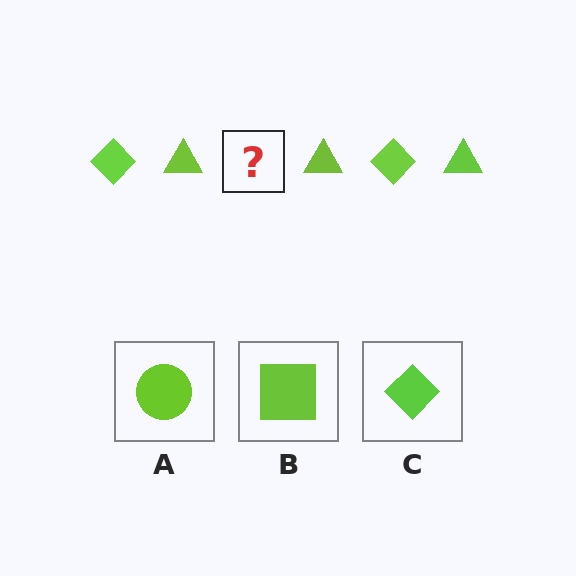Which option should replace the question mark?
Option C.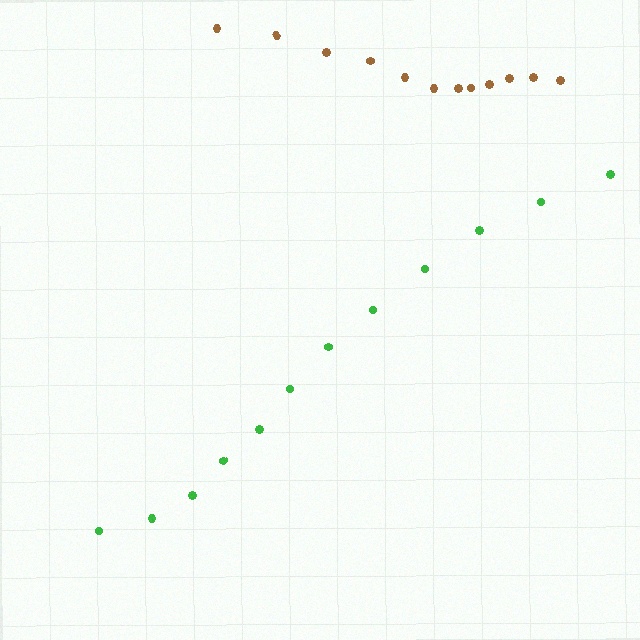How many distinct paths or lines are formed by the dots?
There are 2 distinct paths.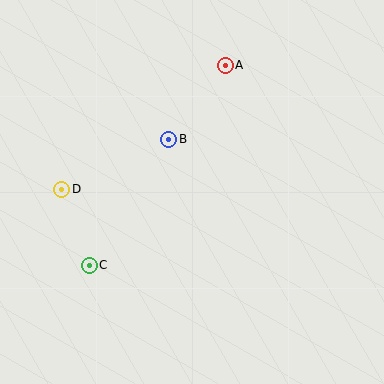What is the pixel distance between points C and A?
The distance between C and A is 242 pixels.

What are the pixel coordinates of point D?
Point D is at (62, 189).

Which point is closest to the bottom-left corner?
Point C is closest to the bottom-left corner.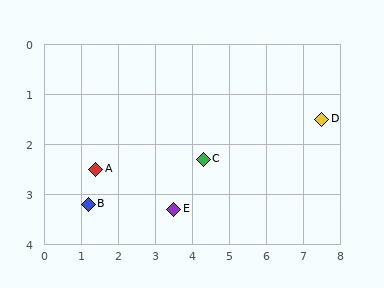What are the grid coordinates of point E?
Point E is at approximately (3.5, 3.3).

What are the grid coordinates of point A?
Point A is at approximately (1.4, 2.5).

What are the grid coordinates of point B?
Point B is at approximately (1.2, 3.2).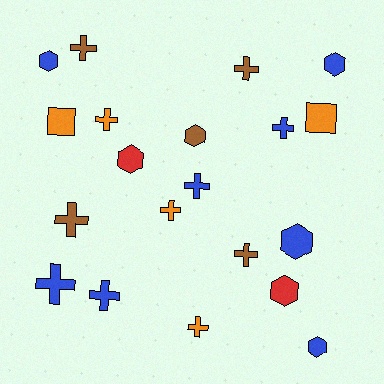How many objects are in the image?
There are 20 objects.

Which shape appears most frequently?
Cross, with 11 objects.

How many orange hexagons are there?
There are no orange hexagons.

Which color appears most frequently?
Blue, with 8 objects.